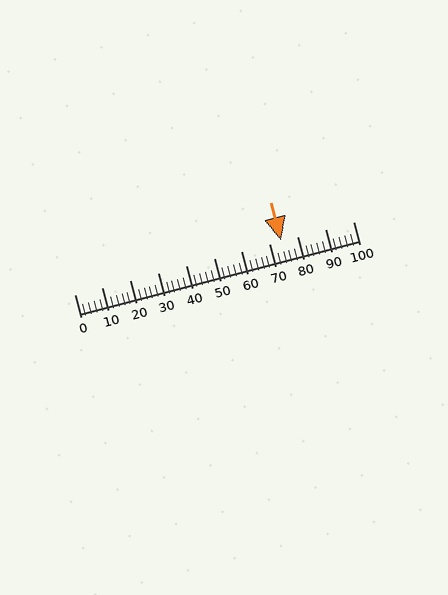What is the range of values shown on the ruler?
The ruler shows values from 0 to 100.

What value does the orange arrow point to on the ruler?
The orange arrow points to approximately 74.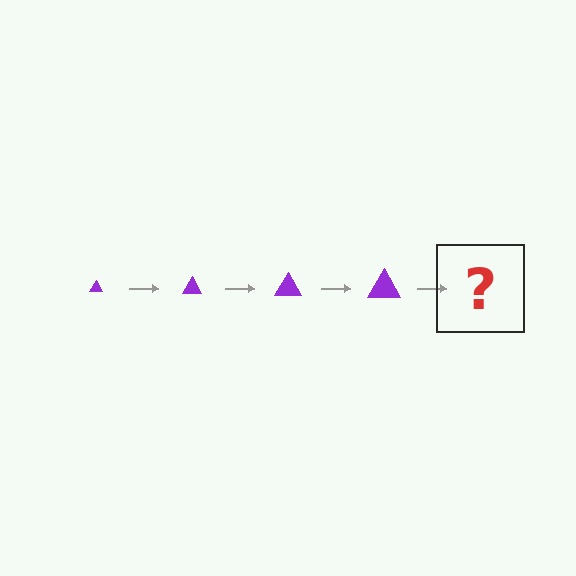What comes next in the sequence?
The next element should be a purple triangle, larger than the previous one.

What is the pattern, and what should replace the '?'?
The pattern is that the triangle gets progressively larger each step. The '?' should be a purple triangle, larger than the previous one.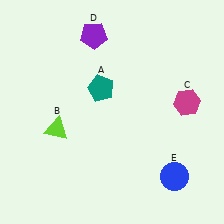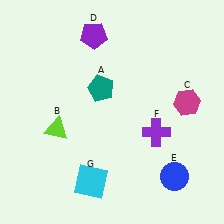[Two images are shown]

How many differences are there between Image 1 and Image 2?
There are 2 differences between the two images.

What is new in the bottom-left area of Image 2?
A cyan square (G) was added in the bottom-left area of Image 2.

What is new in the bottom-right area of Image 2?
A purple cross (F) was added in the bottom-right area of Image 2.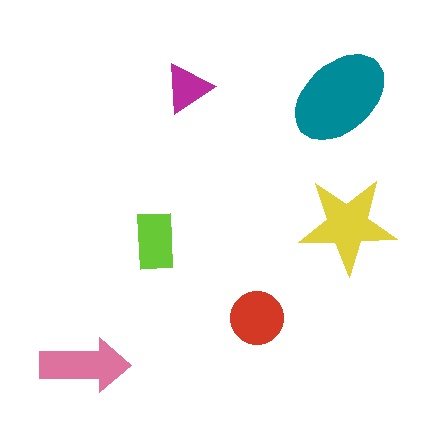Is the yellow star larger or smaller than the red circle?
Larger.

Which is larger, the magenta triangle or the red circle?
The red circle.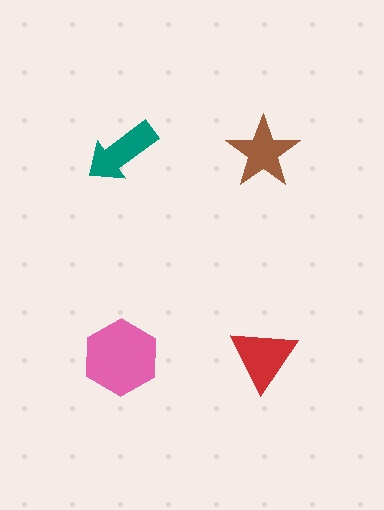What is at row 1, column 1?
A teal arrow.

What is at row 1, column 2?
A brown star.